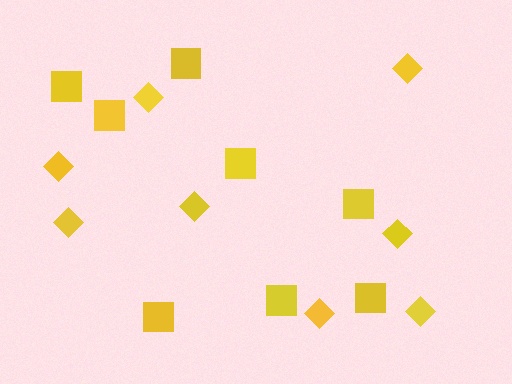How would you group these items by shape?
There are 2 groups: one group of diamonds (8) and one group of squares (8).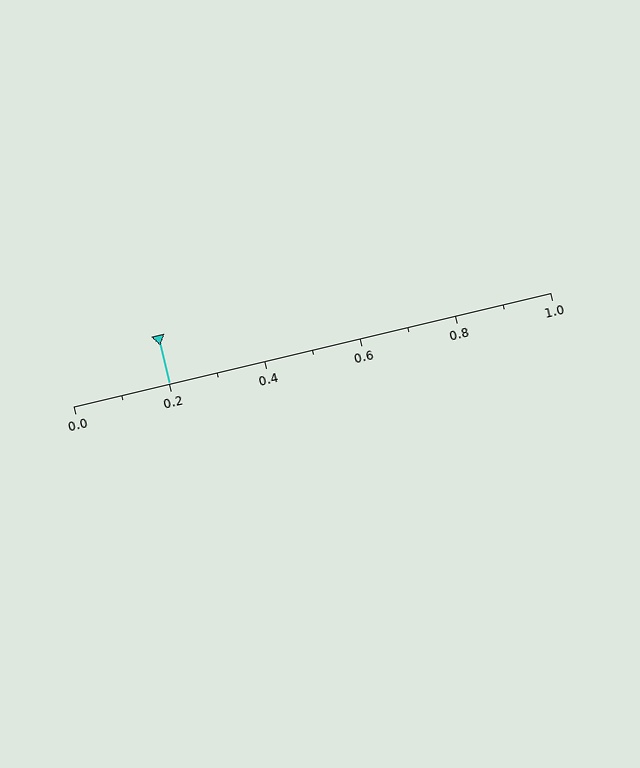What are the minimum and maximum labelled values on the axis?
The axis runs from 0.0 to 1.0.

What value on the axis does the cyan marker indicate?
The marker indicates approximately 0.2.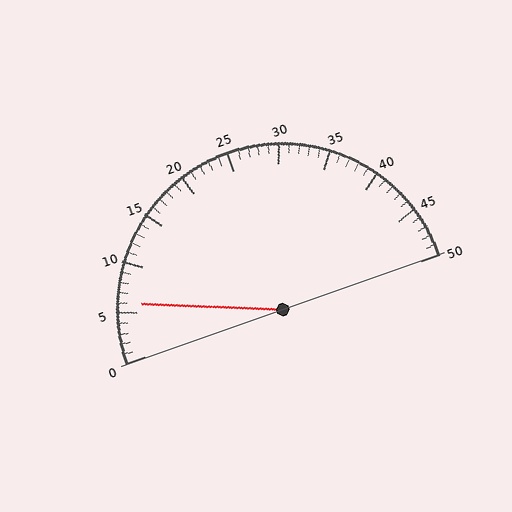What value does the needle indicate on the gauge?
The needle indicates approximately 6.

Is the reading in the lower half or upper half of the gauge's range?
The reading is in the lower half of the range (0 to 50).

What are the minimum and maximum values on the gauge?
The gauge ranges from 0 to 50.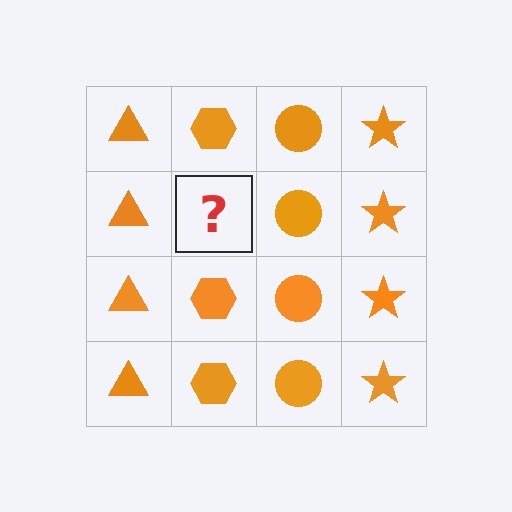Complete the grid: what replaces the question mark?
The question mark should be replaced with an orange hexagon.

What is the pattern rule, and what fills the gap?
The rule is that each column has a consistent shape. The gap should be filled with an orange hexagon.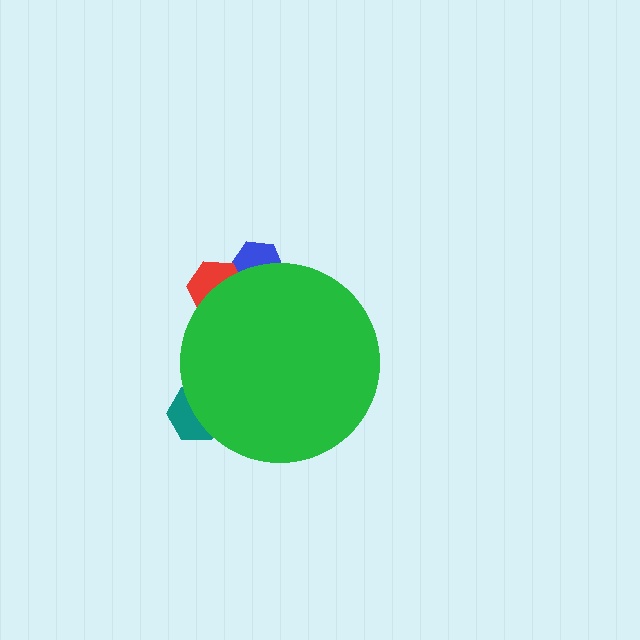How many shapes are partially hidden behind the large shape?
3 shapes are partially hidden.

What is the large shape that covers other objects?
A green circle.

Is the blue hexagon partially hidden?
Yes, the blue hexagon is partially hidden behind the green circle.